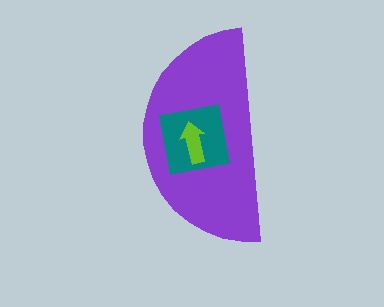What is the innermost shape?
The lime arrow.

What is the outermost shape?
The purple semicircle.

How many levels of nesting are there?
3.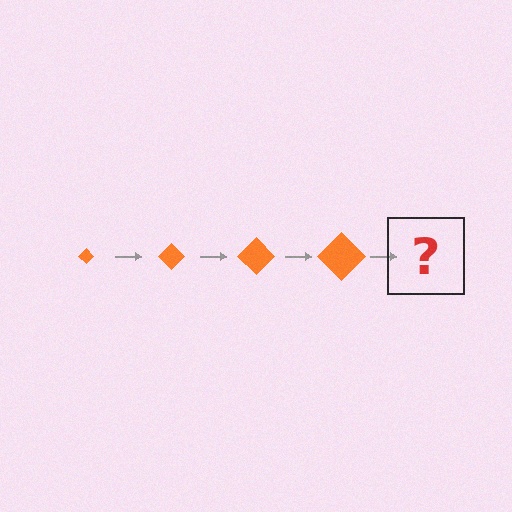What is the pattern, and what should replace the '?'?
The pattern is that the diamond gets progressively larger each step. The '?' should be an orange diamond, larger than the previous one.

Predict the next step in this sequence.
The next step is an orange diamond, larger than the previous one.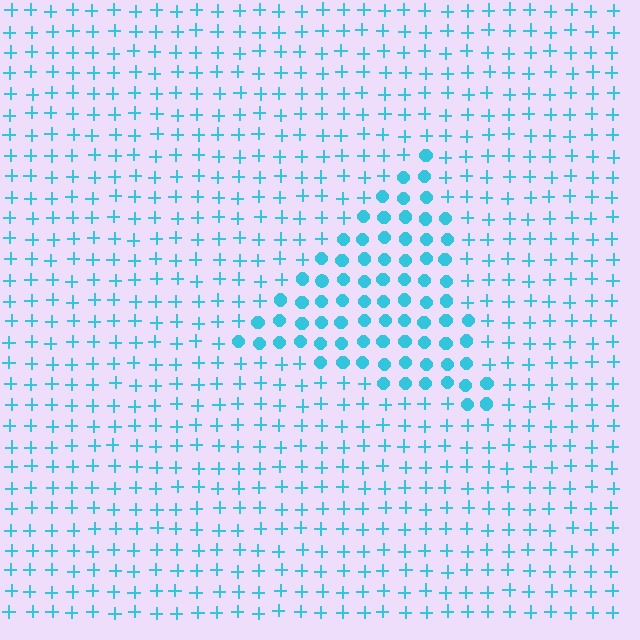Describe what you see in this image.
The image is filled with small cyan elements arranged in a uniform grid. A triangle-shaped region contains circles, while the surrounding area contains plus signs. The boundary is defined purely by the change in element shape.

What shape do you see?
I see a triangle.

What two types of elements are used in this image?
The image uses circles inside the triangle region and plus signs outside it.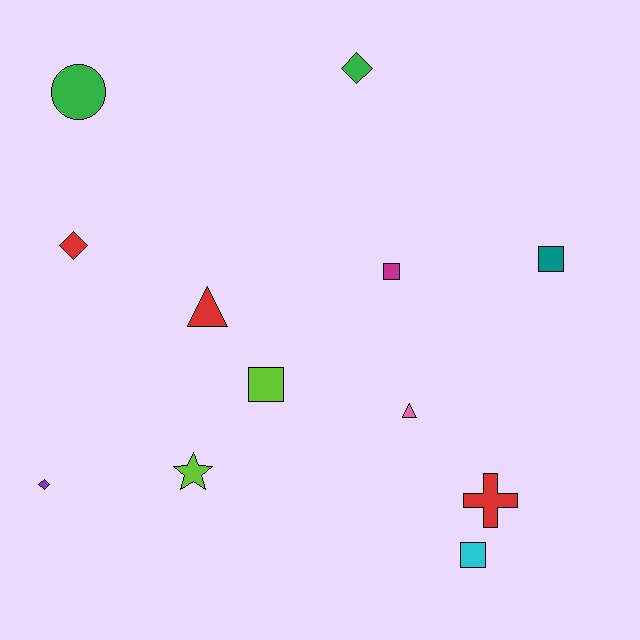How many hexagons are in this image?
There are no hexagons.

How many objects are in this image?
There are 12 objects.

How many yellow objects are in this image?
There are no yellow objects.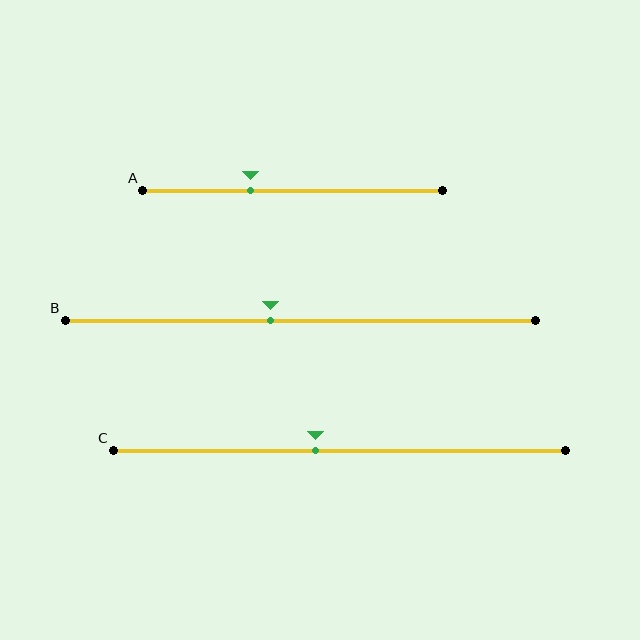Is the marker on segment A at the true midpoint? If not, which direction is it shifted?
No, the marker on segment A is shifted to the left by about 14% of the segment length.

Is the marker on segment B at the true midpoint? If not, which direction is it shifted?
No, the marker on segment B is shifted to the left by about 6% of the segment length.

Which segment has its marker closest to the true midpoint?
Segment C has its marker closest to the true midpoint.